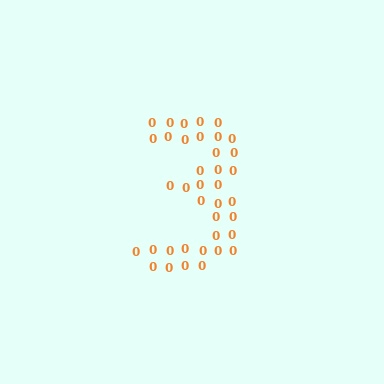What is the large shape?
The large shape is the digit 3.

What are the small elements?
The small elements are digit 0's.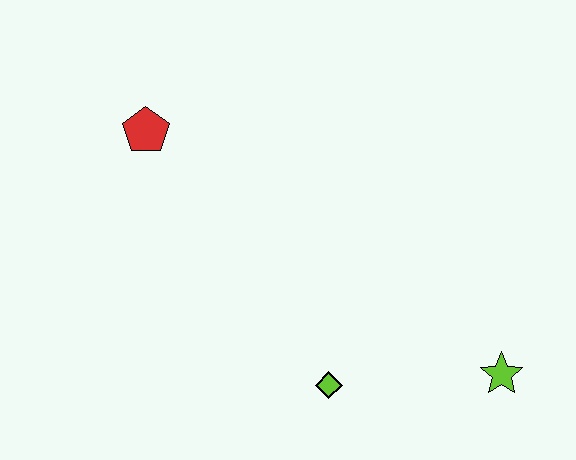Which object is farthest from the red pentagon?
The lime star is farthest from the red pentagon.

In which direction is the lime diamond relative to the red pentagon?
The lime diamond is below the red pentagon.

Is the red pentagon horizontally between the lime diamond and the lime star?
No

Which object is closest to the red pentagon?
The lime diamond is closest to the red pentagon.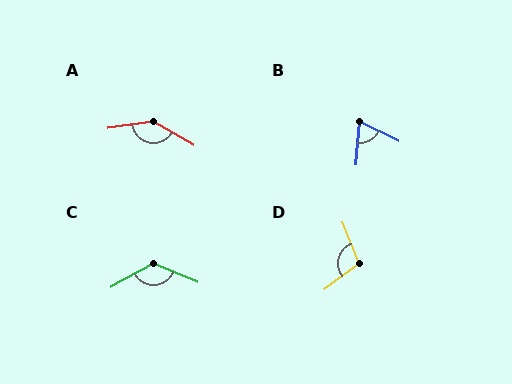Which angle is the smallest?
B, at approximately 69 degrees.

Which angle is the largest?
A, at approximately 141 degrees.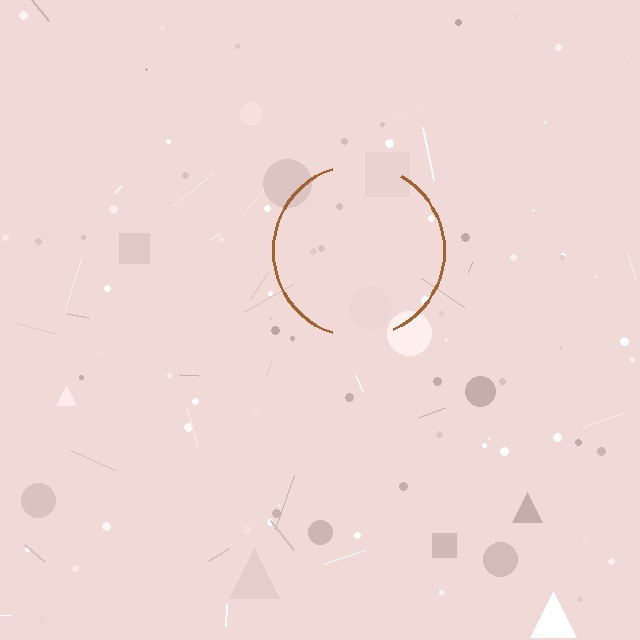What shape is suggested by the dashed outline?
The dashed outline suggests a circle.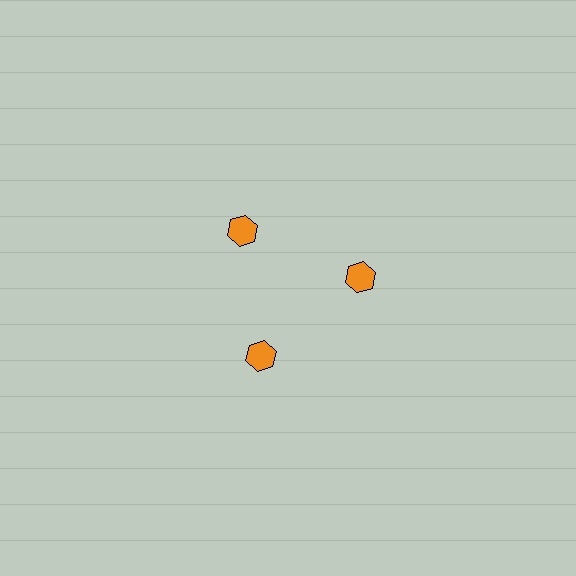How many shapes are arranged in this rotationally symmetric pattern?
There are 3 shapes, arranged in 3 groups of 1.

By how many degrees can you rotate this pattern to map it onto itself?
The pattern maps onto itself every 120 degrees of rotation.